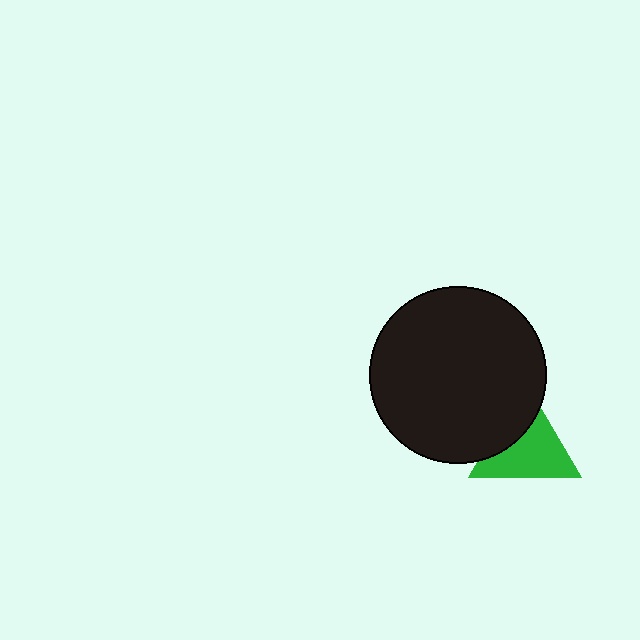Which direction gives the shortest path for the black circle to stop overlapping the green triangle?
Moving toward the upper-left gives the shortest separation.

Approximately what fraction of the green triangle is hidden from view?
Roughly 34% of the green triangle is hidden behind the black circle.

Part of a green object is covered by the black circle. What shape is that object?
It is a triangle.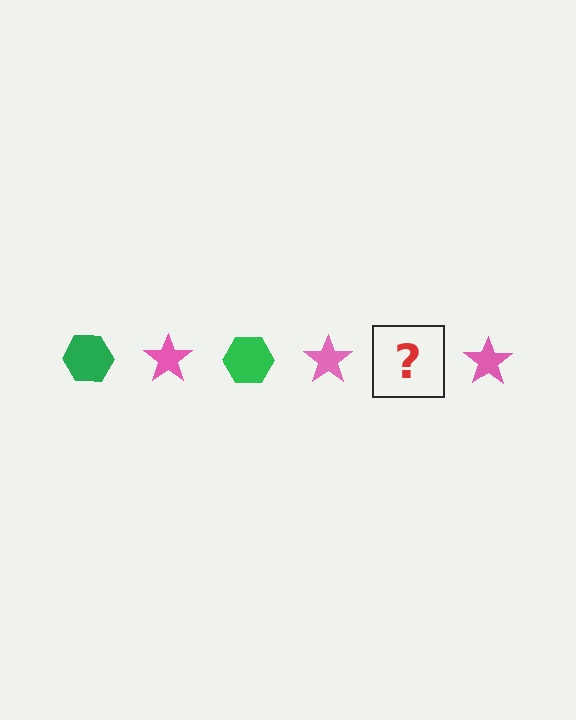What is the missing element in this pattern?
The missing element is a green hexagon.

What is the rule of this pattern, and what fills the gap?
The rule is that the pattern alternates between green hexagon and pink star. The gap should be filled with a green hexagon.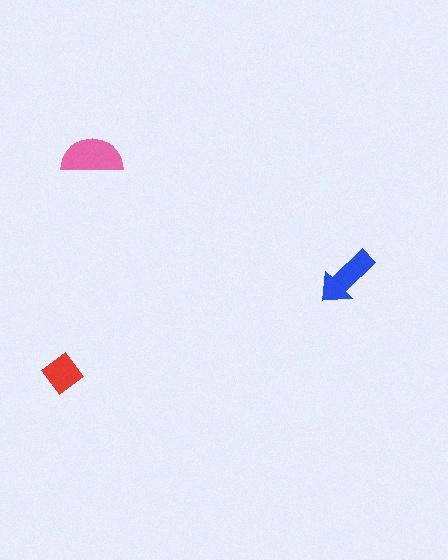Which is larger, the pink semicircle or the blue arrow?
The pink semicircle.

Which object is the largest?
The pink semicircle.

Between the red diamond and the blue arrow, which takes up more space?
The blue arrow.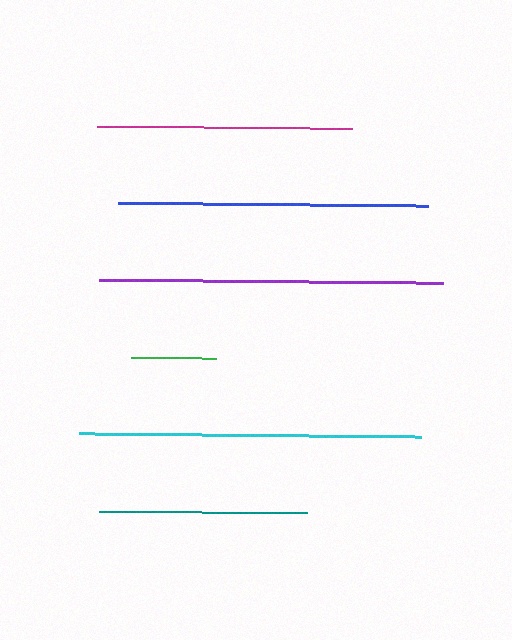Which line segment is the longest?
The purple line is the longest at approximately 344 pixels.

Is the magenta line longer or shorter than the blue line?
The blue line is longer than the magenta line.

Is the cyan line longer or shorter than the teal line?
The cyan line is longer than the teal line.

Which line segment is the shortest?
The green line is the shortest at approximately 85 pixels.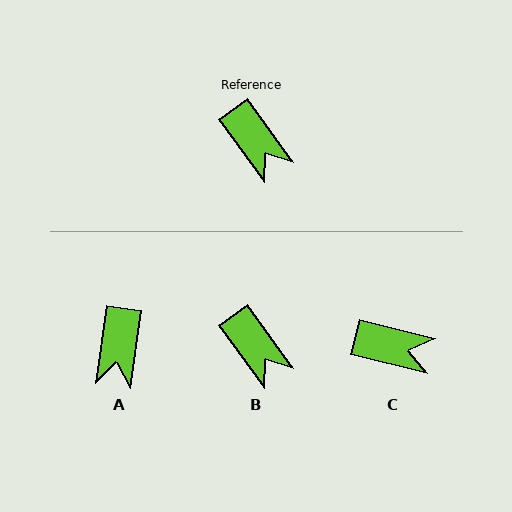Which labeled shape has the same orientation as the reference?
B.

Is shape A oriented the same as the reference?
No, it is off by about 45 degrees.